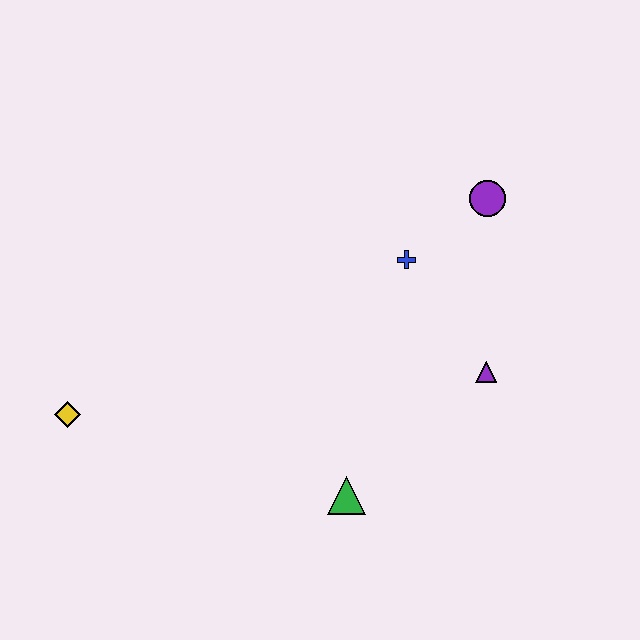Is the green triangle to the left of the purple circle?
Yes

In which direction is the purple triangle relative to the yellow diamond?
The purple triangle is to the right of the yellow diamond.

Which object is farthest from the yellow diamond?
The purple circle is farthest from the yellow diamond.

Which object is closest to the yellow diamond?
The green triangle is closest to the yellow diamond.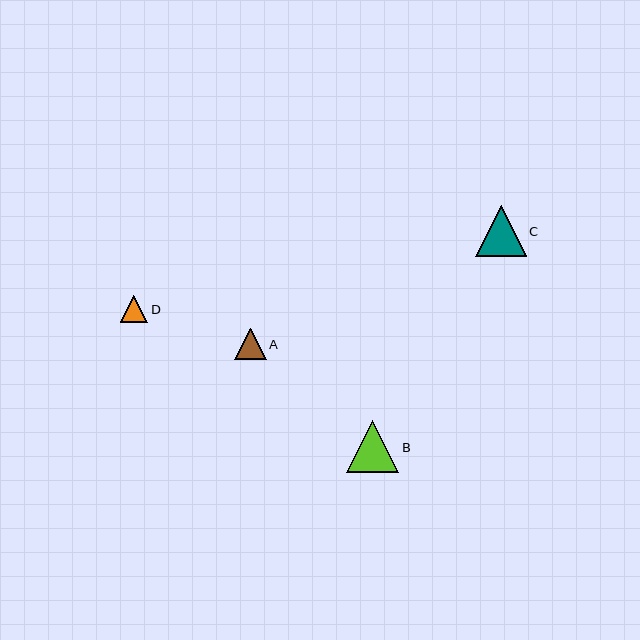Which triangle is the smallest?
Triangle D is the smallest with a size of approximately 28 pixels.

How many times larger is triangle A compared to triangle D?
Triangle A is approximately 1.2 times the size of triangle D.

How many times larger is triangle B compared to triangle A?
Triangle B is approximately 1.6 times the size of triangle A.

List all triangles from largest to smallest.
From largest to smallest: B, C, A, D.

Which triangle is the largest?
Triangle B is the largest with a size of approximately 52 pixels.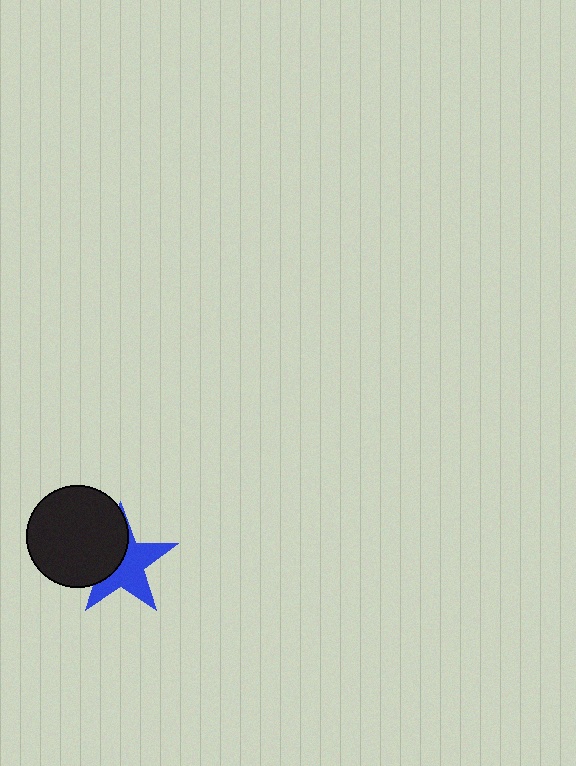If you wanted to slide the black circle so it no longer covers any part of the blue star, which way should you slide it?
Slide it left — that is the most direct way to separate the two shapes.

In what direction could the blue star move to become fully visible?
The blue star could move right. That would shift it out from behind the black circle entirely.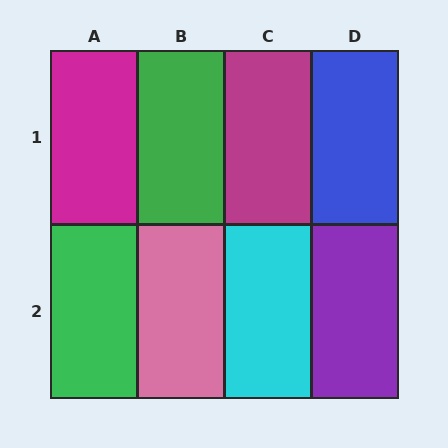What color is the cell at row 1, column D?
Blue.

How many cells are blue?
1 cell is blue.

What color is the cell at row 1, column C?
Magenta.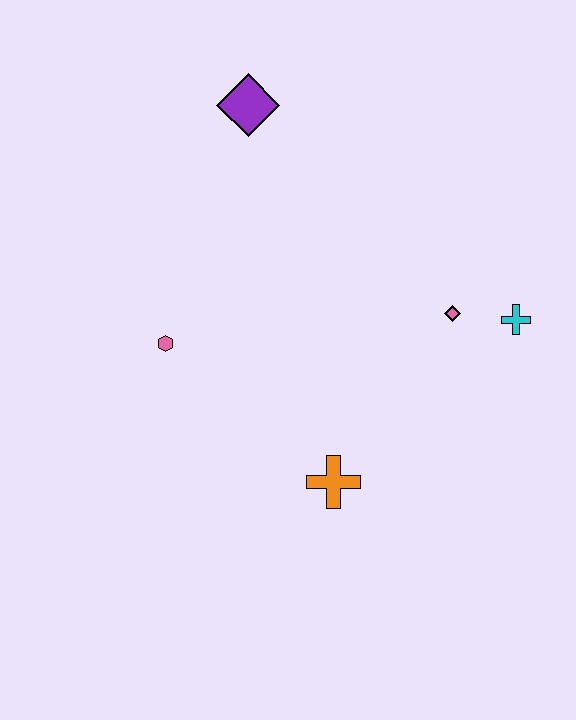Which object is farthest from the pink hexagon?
The cyan cross is farthest from the pink hexagon.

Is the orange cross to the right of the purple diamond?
Yes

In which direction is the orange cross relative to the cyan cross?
The orange cross is to the left of the cyan cross.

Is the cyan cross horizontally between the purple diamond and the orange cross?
No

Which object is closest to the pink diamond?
The cyan cross is closest to the pink diamond.